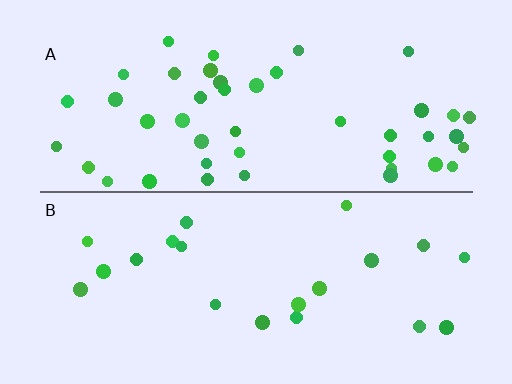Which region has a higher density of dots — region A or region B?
A (the top).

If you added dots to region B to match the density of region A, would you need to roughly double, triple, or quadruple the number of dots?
Approximately double.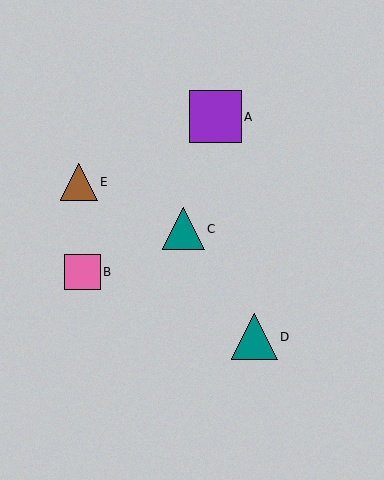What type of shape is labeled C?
Shape C is a teal triangle.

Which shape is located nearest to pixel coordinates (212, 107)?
The purple square (labeled A) at (215, 117) is nearest to that location.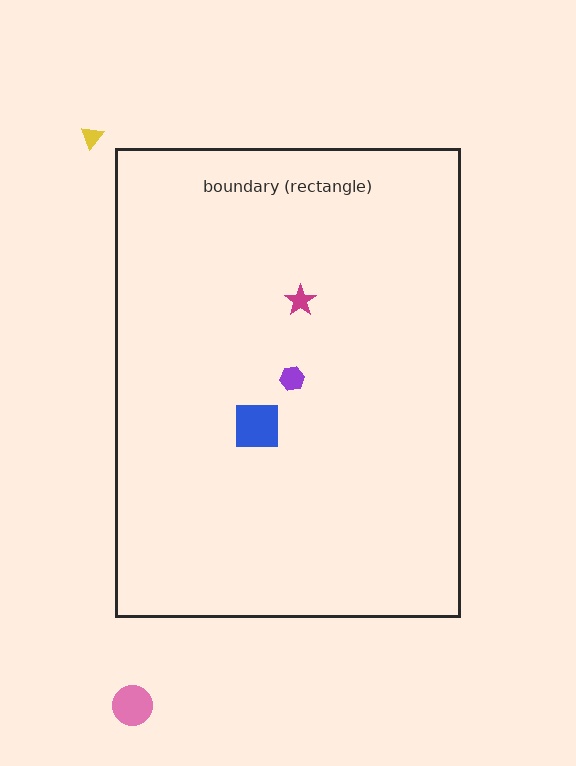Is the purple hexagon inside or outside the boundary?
Inside.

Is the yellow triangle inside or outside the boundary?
Outside.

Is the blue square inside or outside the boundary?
Inside.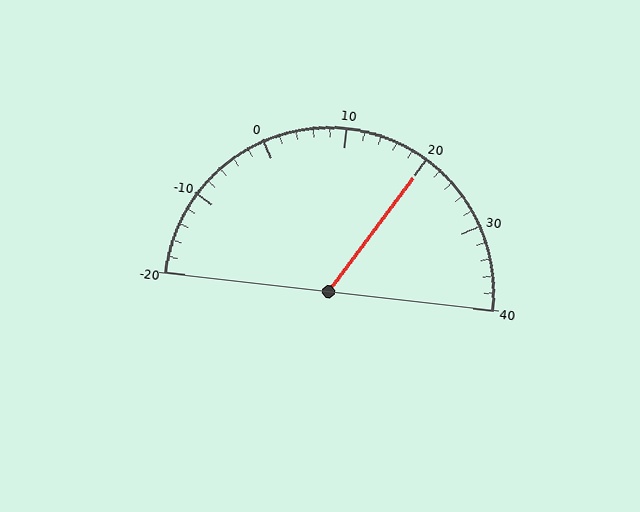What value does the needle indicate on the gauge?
The needle indicates approximately 20.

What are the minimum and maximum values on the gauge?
The gauge ranges from -20 to 40.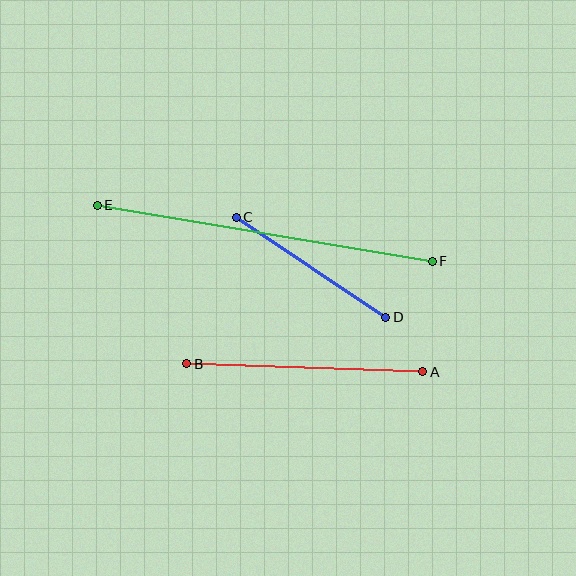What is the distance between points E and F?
The distance is approximately 340 pixels.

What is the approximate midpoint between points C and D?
The midpoint is at approximately (311, 267) pixels.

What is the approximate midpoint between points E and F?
The midpoint is at approximately (265, 233) pixels.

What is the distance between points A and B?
The distance is approximately 236 pixels.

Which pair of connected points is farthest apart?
Points E and F are farthest apart.